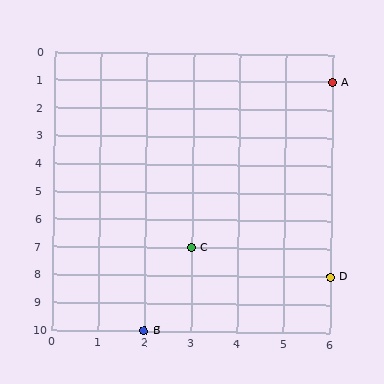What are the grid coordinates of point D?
Point D is at grid coordinates (6, 8).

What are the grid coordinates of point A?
Point A is at grid coordinates (6, 1).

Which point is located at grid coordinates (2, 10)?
Point B is at (2, 10).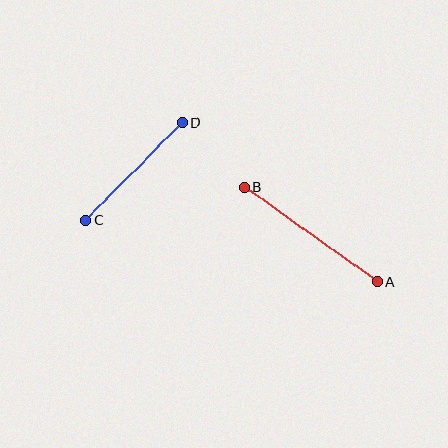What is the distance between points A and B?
The distance is approximately 163 pixels.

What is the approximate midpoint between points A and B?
The midpoint is at approximately (311, 235) pixels.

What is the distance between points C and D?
The distance is approximately 137 pixels.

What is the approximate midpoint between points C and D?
The midpoint is at approximately (134, 172) pixels.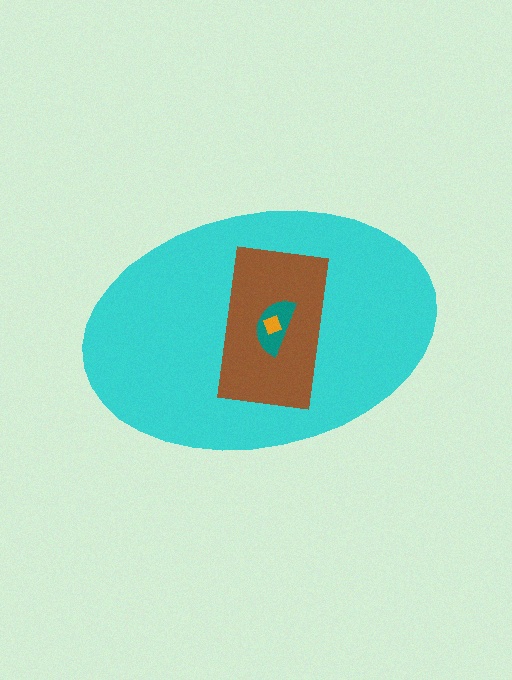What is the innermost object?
The orange square.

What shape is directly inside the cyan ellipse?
The brown rectangle.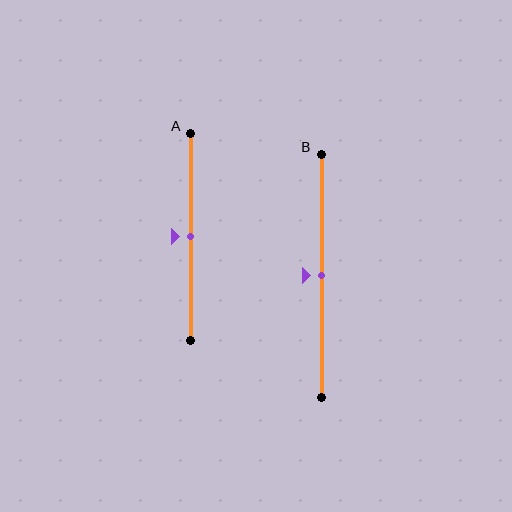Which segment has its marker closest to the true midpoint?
Segment A has its marker closest to the true midpoint.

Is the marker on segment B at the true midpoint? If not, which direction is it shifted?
Yes, the marker on segment B is at the true midpoint.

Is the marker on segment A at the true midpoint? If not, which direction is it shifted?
Yes, the marker on segment A is at the true midpoint.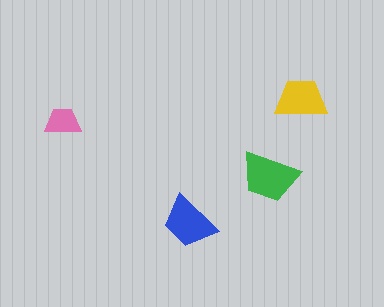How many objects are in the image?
There are 4 objects in the image.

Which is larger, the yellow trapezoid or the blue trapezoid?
The blue one.